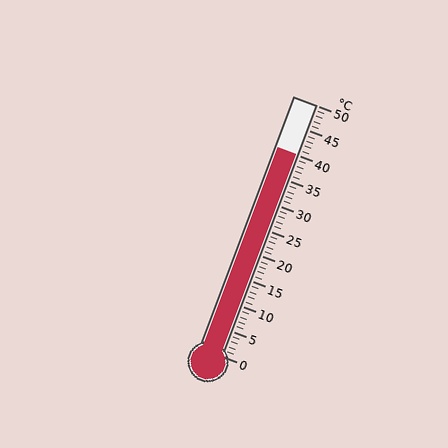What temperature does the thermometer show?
The thermometer shows approximately 40°C.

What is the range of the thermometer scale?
The thermometer scale ranges from 0°C to 50°C.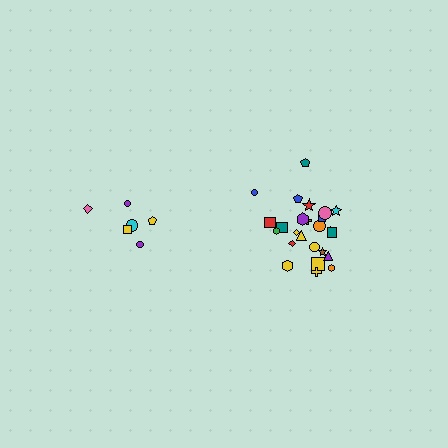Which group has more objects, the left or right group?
The right group.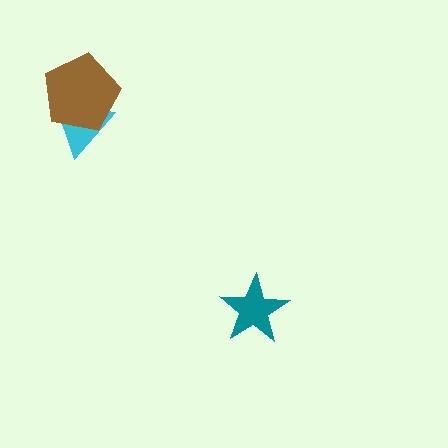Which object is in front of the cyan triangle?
The brown pentagon is in front of the cyan triangle.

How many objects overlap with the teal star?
0 objects overlap with the teal star.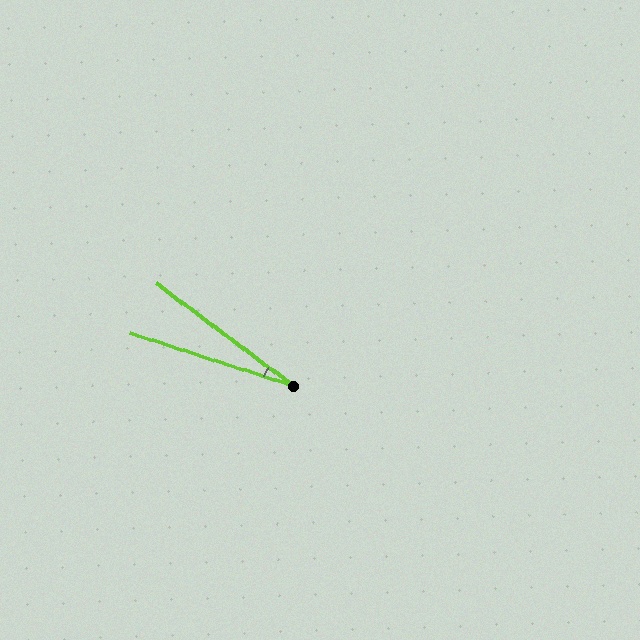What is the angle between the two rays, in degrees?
Approximately 19 degrees.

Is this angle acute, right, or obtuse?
It is acute.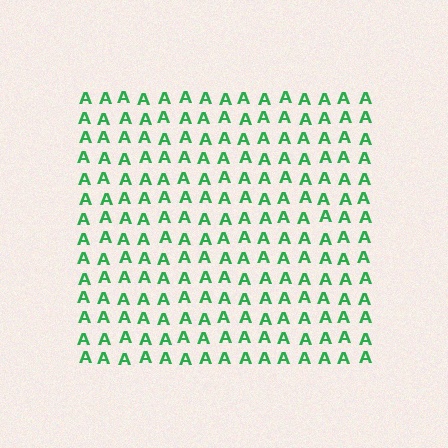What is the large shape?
The large shape is a square.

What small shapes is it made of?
It is made of small letter A's.